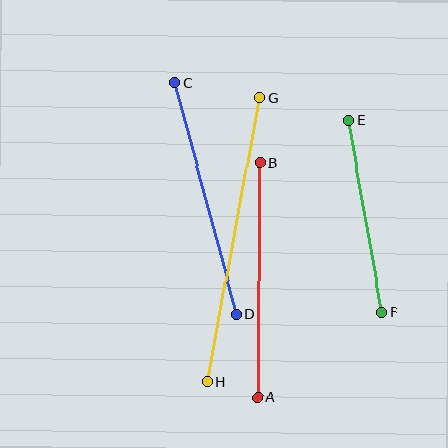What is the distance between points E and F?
The distance is approximately 195 pixels.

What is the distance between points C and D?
The distance is approximately 240 pixels.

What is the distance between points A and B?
The distance is approximately 234 pixels.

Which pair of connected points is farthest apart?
Points G and H are farthest apart.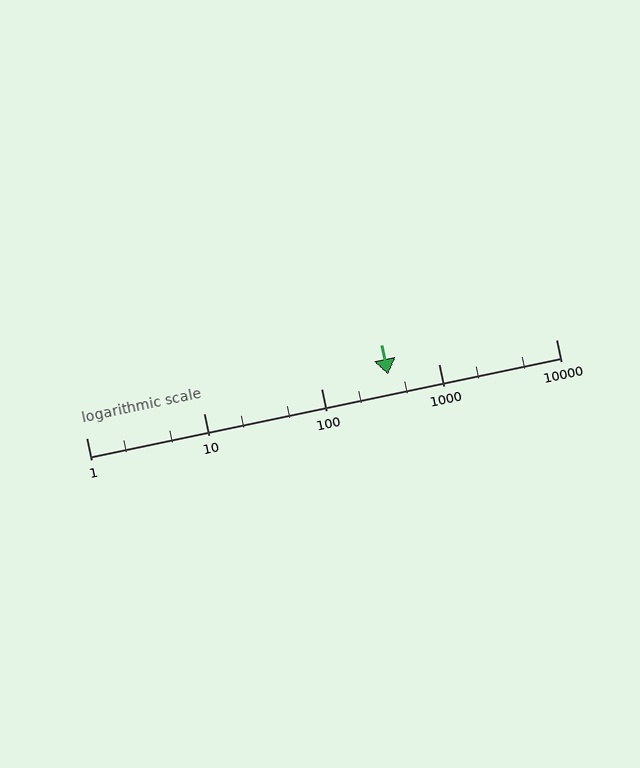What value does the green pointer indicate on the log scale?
The pointer indicates approximately 370.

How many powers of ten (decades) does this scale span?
The scale spans 4 decades, from 1 to 10000.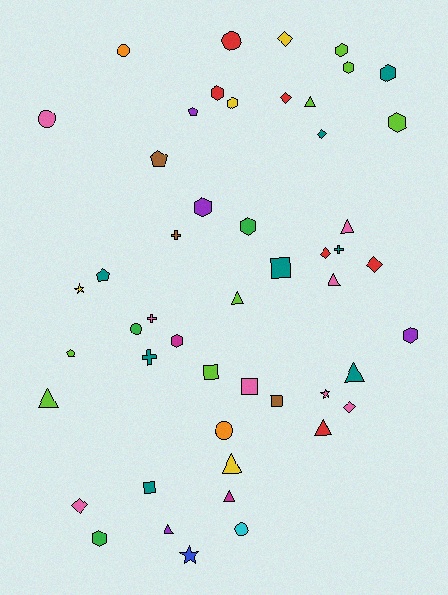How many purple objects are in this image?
There are 4 purple objects.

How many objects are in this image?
There are 50 objects.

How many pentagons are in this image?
There are 4 pentagons.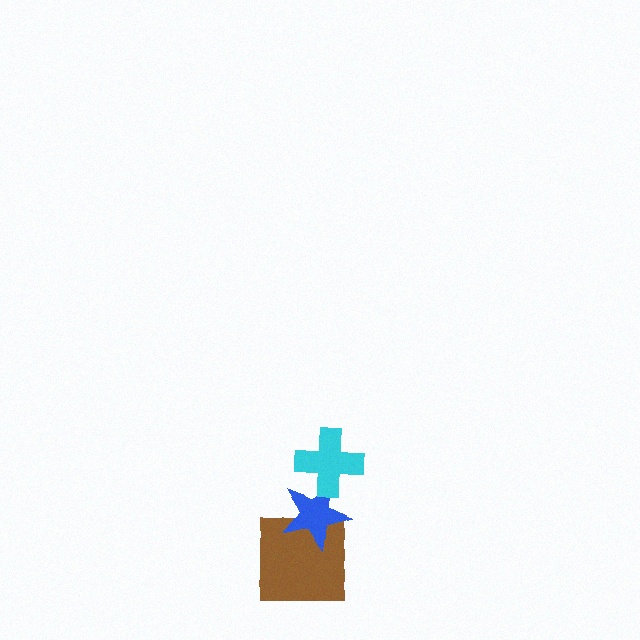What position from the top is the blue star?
The blue star is 2nd from the top.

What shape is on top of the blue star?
The cyan cross is on top of the blue star.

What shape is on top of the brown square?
The blue star is on top of the brown square.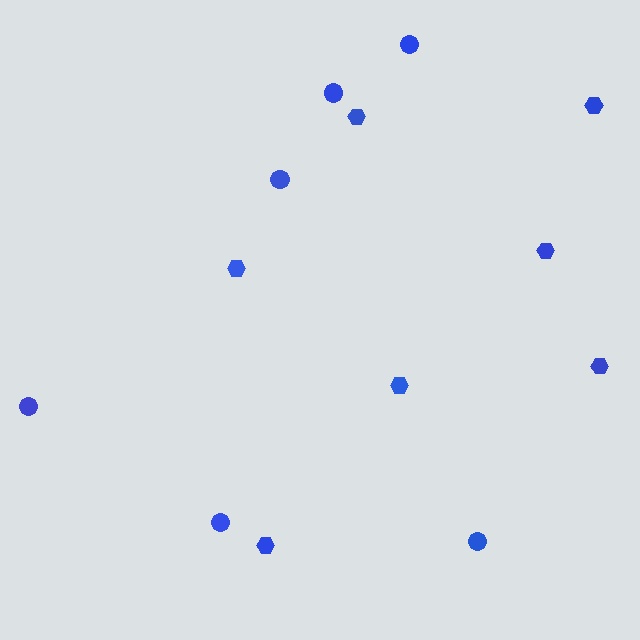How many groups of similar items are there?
There are 2 groups: one group of circles (6) and one group of hexagons (7).